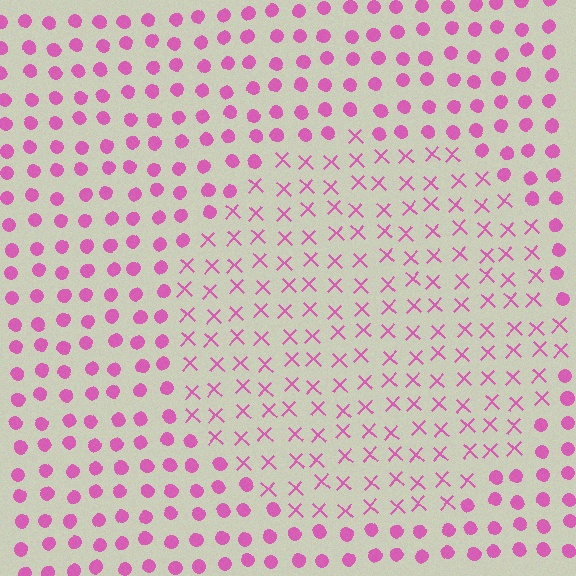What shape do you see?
I see a circle.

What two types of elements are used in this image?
The image uses X marks inside the circle region and circles outside it.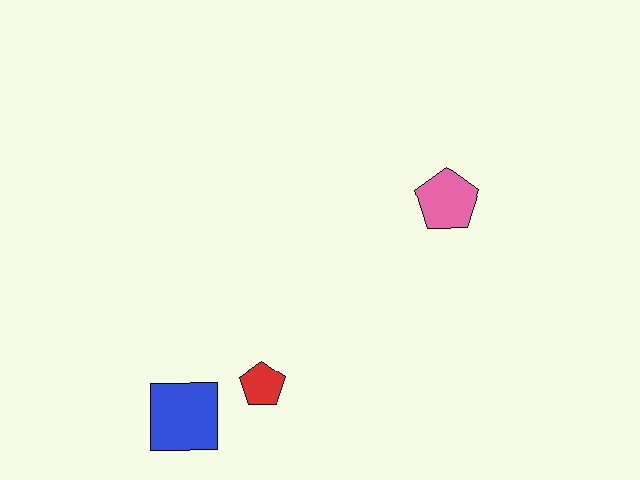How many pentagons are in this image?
There are 2 pentagons.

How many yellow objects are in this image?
There are no yellow objects.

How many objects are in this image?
There are 3 objects.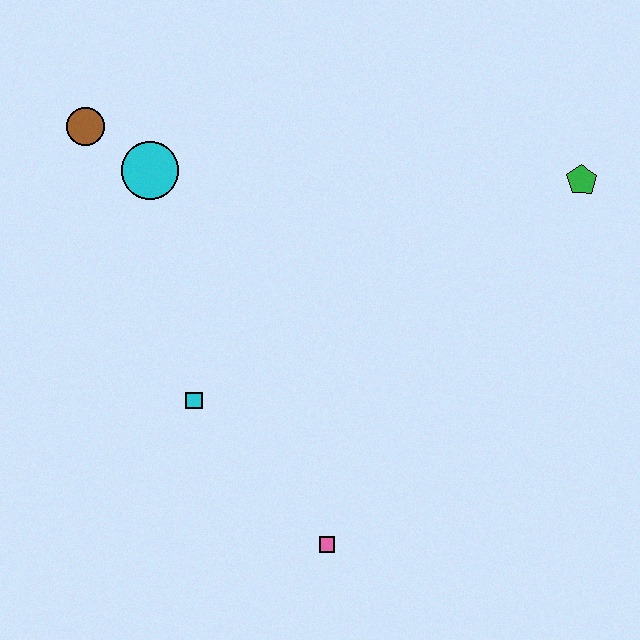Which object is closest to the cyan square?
The pink square is closest to the cyan square.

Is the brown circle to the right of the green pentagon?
No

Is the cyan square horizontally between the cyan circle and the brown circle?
No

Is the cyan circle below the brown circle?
Yes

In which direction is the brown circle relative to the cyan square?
The brown circle is above the cyan square.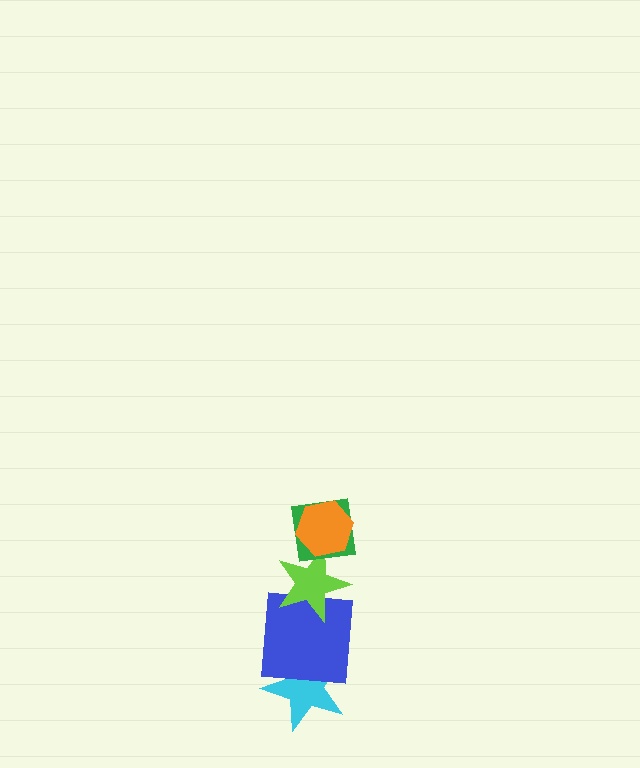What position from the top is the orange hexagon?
The orange hexagon is 1st from the top.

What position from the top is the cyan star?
The cyan star is 5th from the top.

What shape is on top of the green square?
The orange hexagon is on top of the green square.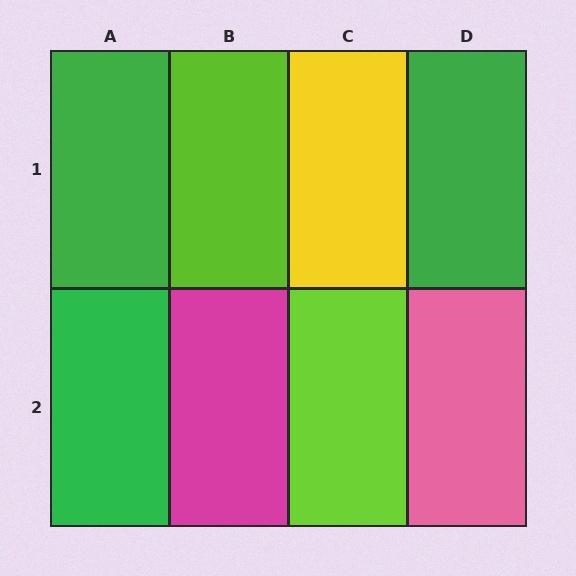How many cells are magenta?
1 cell is magenta.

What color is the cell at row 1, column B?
Lime.